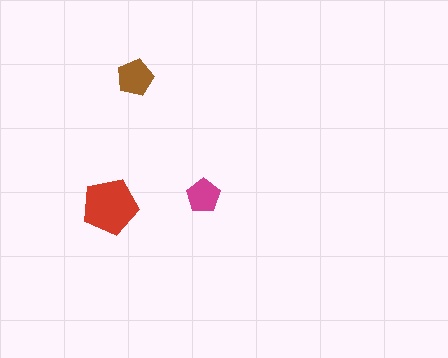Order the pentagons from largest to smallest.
the red one, the brown one, the magenta one.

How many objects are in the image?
There are 3 objects in the image.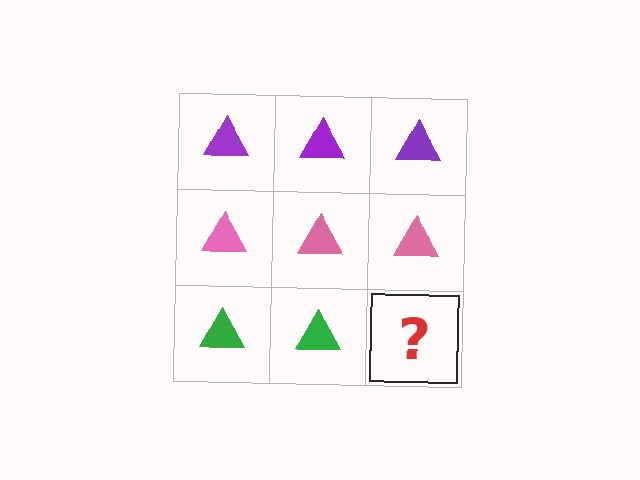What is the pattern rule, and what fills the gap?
The rule is that each row has a consistent color. The gap should be filled with a green triangle.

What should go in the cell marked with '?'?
The missing cell should contain a green triangle.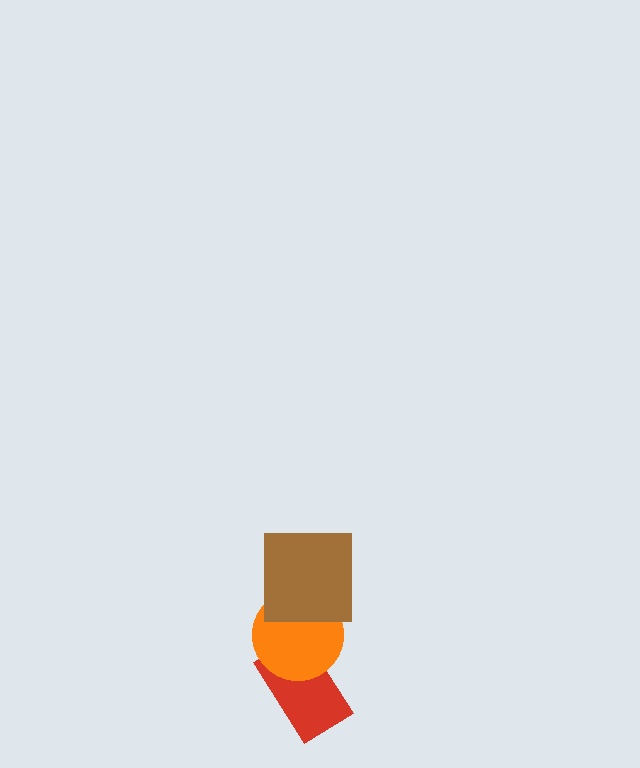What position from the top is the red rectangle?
The red rectangle is 3rd from the top.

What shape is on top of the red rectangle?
The orange circle is on top of the red rectangle.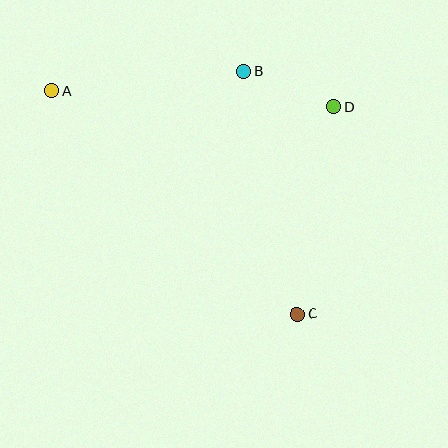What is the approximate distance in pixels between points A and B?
The distance between A and B is approximately 194 pixels.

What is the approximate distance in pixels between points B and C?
The distance between B and C is approximately 248 pixels.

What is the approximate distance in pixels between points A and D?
The distance between A and D is approximately 283 pixels.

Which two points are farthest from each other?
Points A and C are farthest from each other.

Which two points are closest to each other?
Points B and D are closest to each other.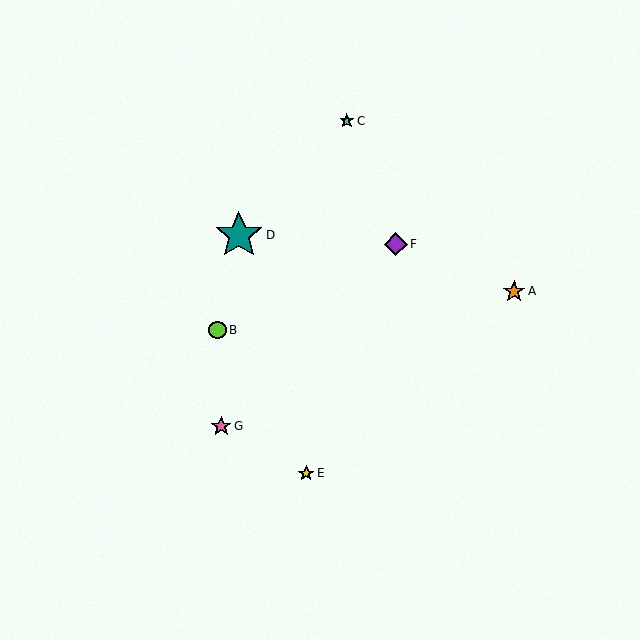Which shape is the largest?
The teal star (labeled D) is the largest.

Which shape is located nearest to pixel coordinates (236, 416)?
The pink star (labeled G) at (221, 426) is nearest to that location.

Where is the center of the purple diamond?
The center of the purple diamond is at (396, 244).